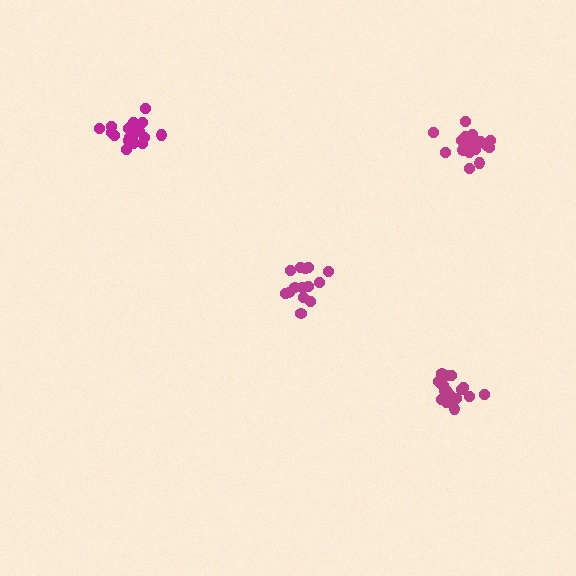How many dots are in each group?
Group 1: 14 dots, Group 2: 18 dots, Group 3: 19 dots, Group 4: 19 dots (70 total).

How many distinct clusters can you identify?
There are 4 distinct clusters.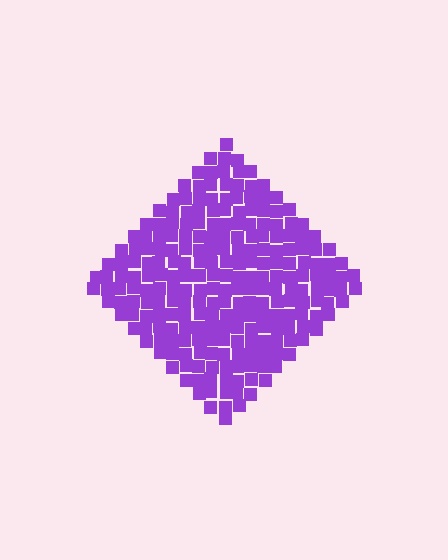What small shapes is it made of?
It is made of small squares.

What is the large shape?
The large shape is a diamond.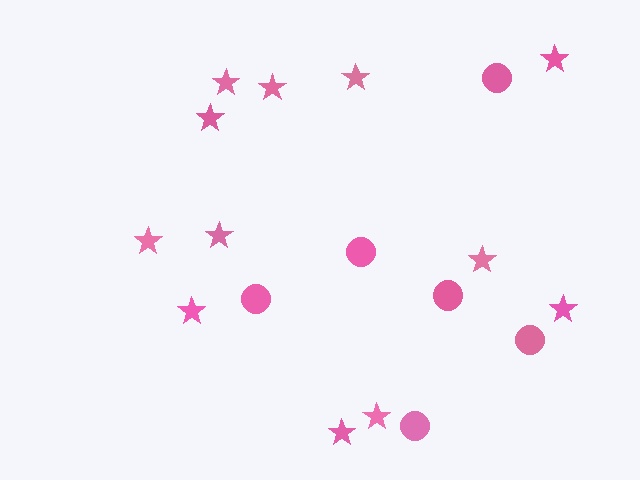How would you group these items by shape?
There are 2 groups: one group of circles (6) and one group of stars (12).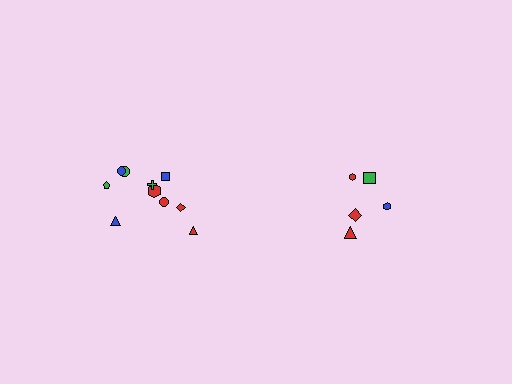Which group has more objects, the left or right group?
The left group.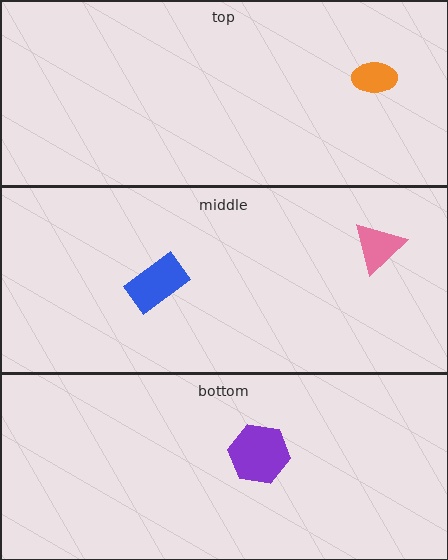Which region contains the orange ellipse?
The top region.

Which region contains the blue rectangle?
The middle region.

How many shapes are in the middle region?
2.